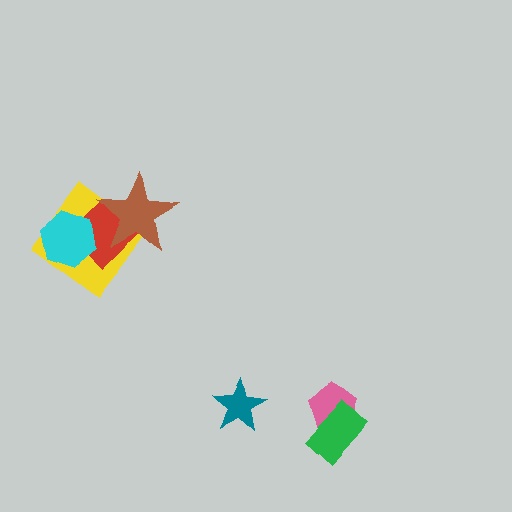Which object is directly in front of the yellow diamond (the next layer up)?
The red diamond is directly in front of the yellow diamond.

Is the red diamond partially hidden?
Yes, it is partially covered by another shape.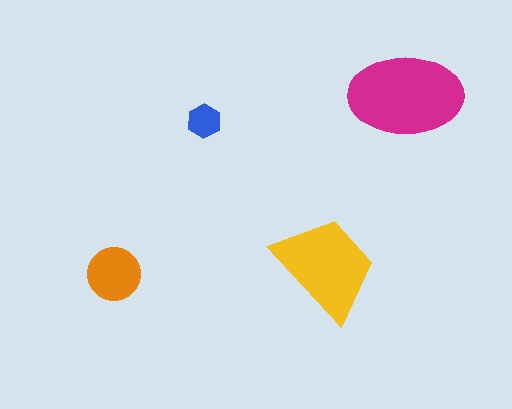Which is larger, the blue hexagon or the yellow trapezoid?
The yellow trapezoid.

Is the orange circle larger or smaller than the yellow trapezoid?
Smaller.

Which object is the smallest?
The blue hexagon.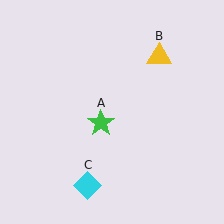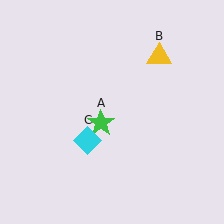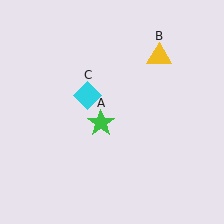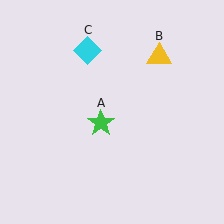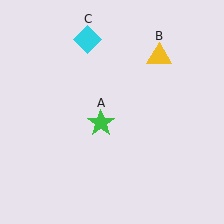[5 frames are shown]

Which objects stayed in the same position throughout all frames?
Green star (object A) and yellow triangle (object B) remained stationary.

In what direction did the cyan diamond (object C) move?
The cyan diamond (object C) moved up.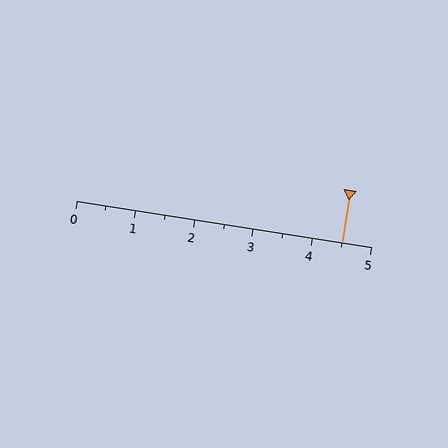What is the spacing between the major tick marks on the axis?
The major ticks are spaced 1 apart.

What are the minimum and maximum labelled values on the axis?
The axis runs from 0 to 5.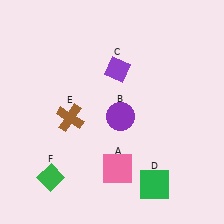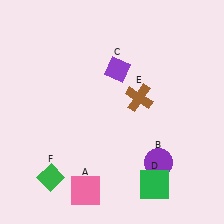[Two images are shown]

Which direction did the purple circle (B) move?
The purple circle (B) moved down.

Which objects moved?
The objects that moved are: the pink square (A), the purple circle (B), the brown cross (E).